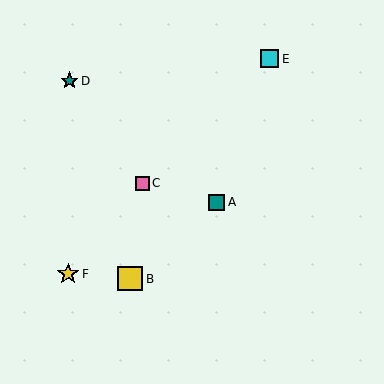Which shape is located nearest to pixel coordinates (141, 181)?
The pink square (labeled C) at (142, 183) is nearest to that location.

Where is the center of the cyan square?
The center of the cyan square is at (270, 59).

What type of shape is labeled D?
Shape D is a teal star.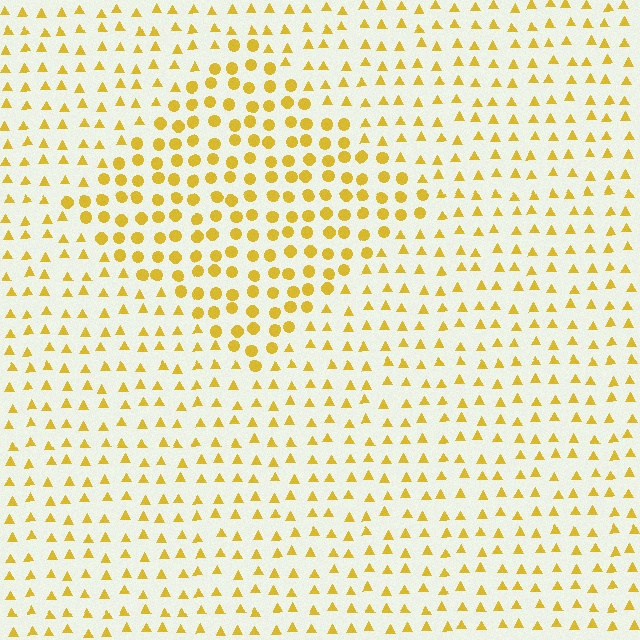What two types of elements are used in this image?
The image uses circles inside the diamond region and triangles outside it.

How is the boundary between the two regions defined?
The boundary is defined by a change in element shape: circles inside vs. triangles outside. All elements share the same color and spacing.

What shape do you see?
I see a diamond.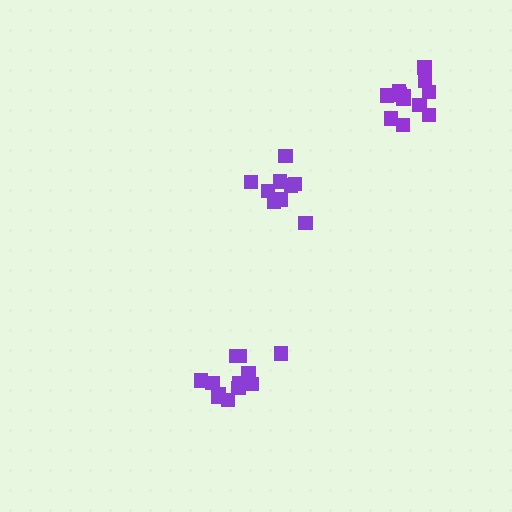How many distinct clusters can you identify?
There are 3 distinct clusters.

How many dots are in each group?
Group 1: 9 dots, Group 2: 12 dots, Group 3: 12 dots (33 total).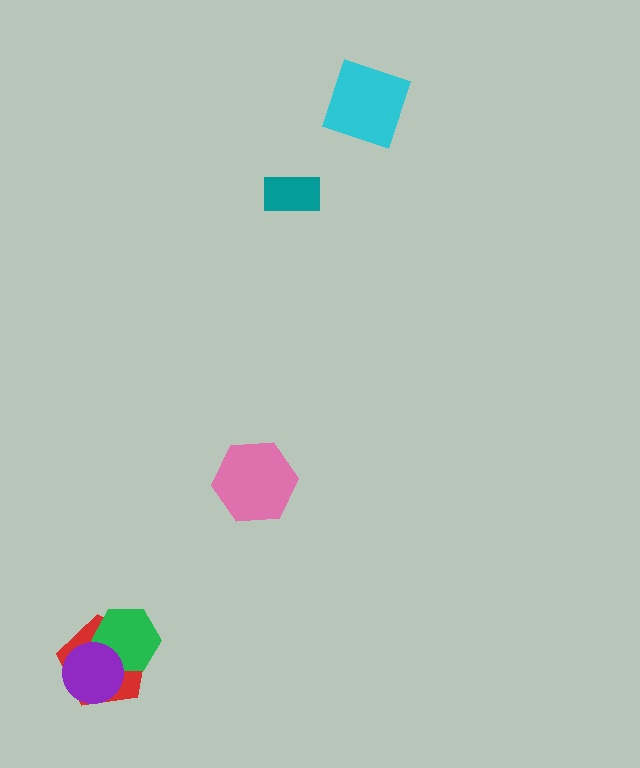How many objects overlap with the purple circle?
2 objects overlap with the purple circle.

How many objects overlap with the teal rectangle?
0 objects overlap with the teal rectangle.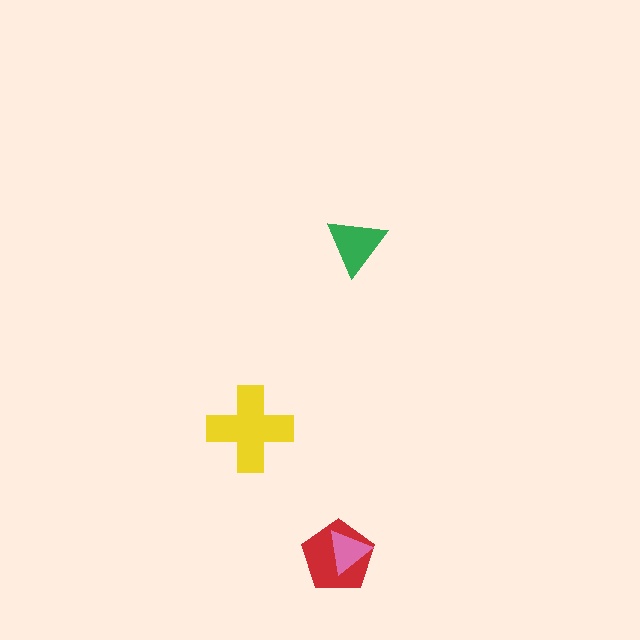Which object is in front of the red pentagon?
The pink triangle is in front of the red pentagon.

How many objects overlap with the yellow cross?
0 objects overlap with the yellow cross.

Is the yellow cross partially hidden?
No, no other shape covers it.